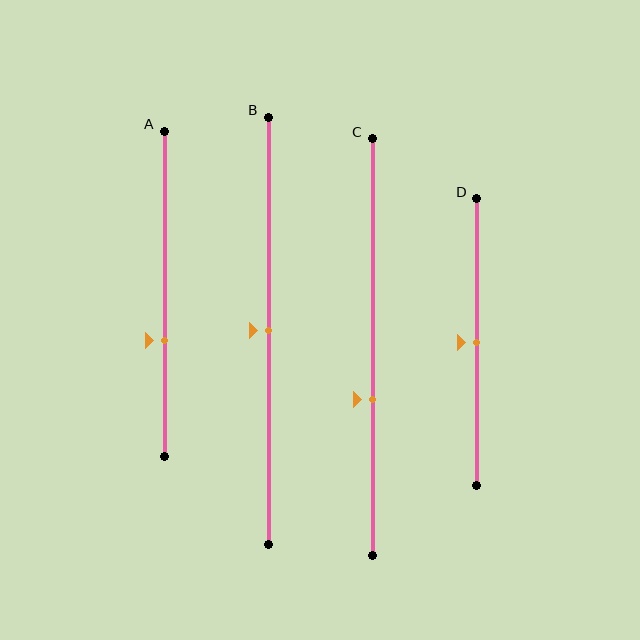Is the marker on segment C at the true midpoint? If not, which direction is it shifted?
No, the marker on segment C is shifted downward by about 13% of the segment length.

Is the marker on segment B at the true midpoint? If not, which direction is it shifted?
Yes, the marker on segment B is at the true midpoint.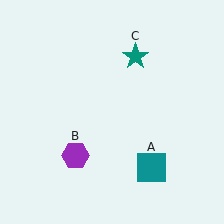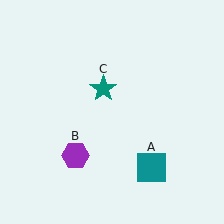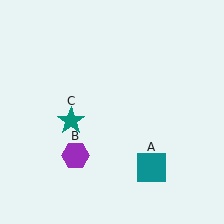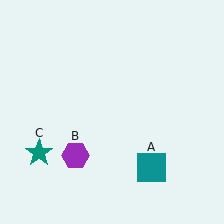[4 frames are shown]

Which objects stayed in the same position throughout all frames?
Teal square (object A) and purple hexagon (object B) remained stationary.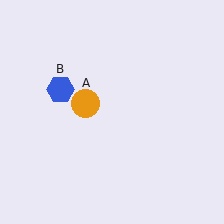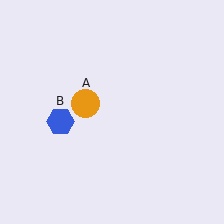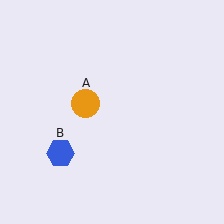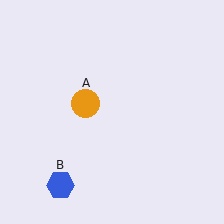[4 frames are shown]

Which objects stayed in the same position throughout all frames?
Orange circle (object A) remained stationary.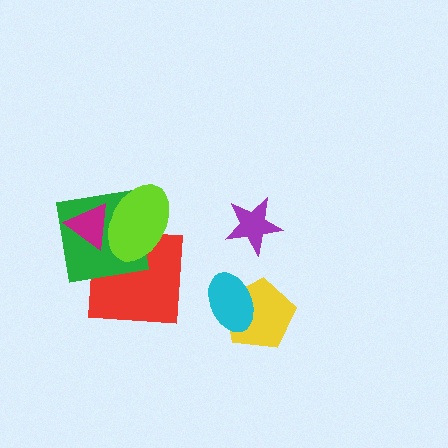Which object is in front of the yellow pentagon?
The cyan ellipse is in front of the yellow pentagon.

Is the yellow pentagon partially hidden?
Yes, it is partially covered by another shape.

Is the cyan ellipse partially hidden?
No, no other shape covers it.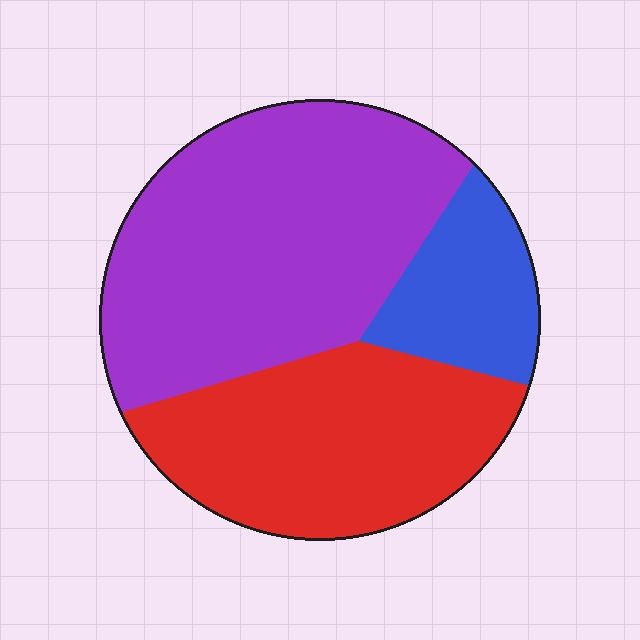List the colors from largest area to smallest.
From largest to smallest: purple, red, blue.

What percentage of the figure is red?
Red takes up about one third (1/3) of the figure.